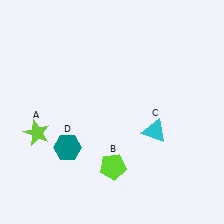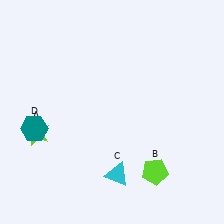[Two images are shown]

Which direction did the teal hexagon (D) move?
The teal hexagon (D) moved left.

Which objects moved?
The objects that moved are: the lime pentagon (B), the cyan triangle (C), the teal hexagon (D).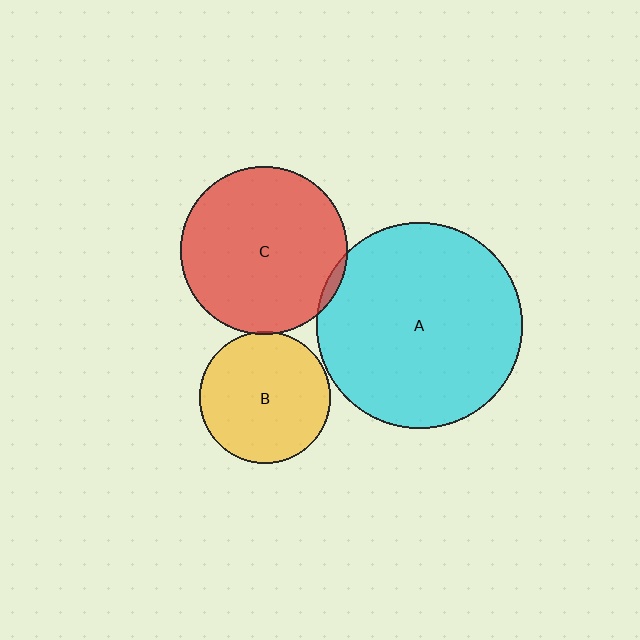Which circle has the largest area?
Circle A (cyan).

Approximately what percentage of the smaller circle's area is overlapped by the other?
Approximately 5%.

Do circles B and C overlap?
Yes.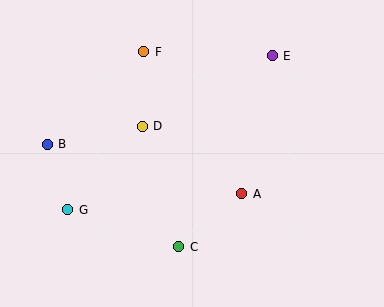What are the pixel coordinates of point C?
Point C is at (179, 247).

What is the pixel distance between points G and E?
The distance between G and E is 256 pixels.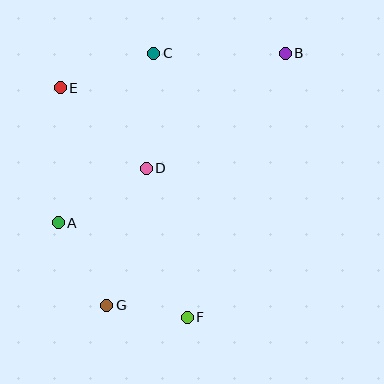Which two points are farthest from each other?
Points B and G are farthest from each other.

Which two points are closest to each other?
Points F and G are closest to each other.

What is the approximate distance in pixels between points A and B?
The distance between A and B is approximately 284 pixels.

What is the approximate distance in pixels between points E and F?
The distance between E and F is approximately 263 pixels.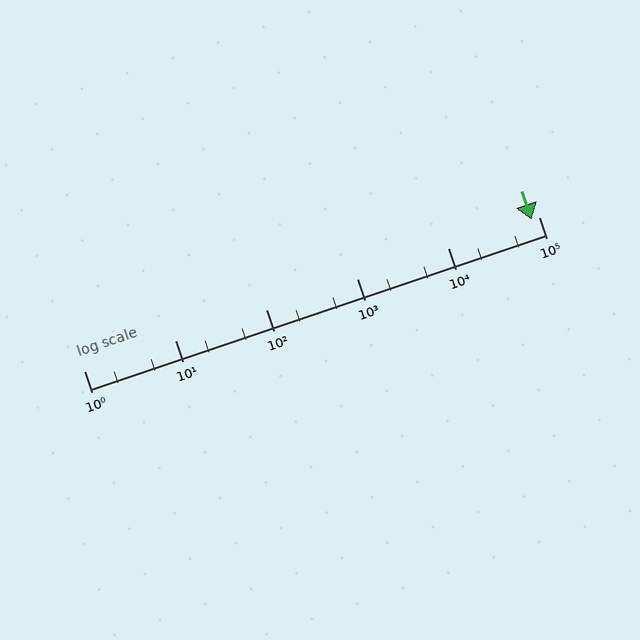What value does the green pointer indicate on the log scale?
The pointer indicates approximately 83000.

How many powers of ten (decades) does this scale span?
The scale spans 5 decades, from 1 to 100000.